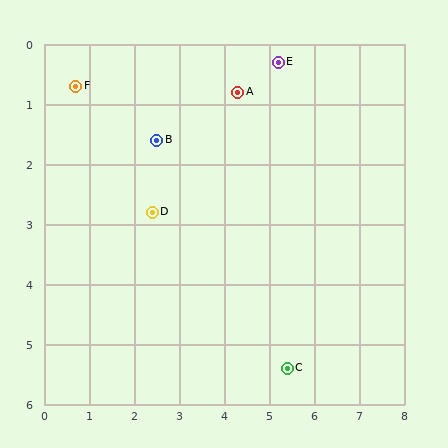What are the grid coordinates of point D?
Point D is at approximately (2.4, 2.8).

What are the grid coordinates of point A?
Point A is at approximately (4.3, 0.8).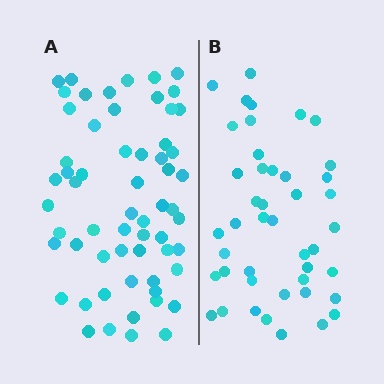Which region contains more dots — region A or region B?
Region A (the left region) has more dots.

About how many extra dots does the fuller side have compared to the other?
Region A has approximately 15 more dots than region B.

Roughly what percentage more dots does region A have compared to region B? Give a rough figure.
About 35% more.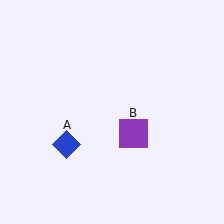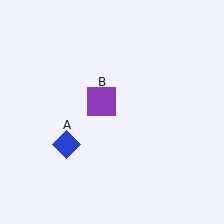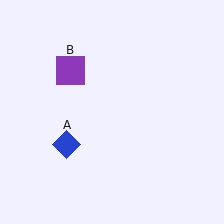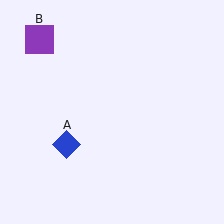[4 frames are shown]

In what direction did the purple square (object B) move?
The purple square (object B) moved up and to the left.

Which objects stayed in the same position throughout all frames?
Blue diamond (object A) remained stationary.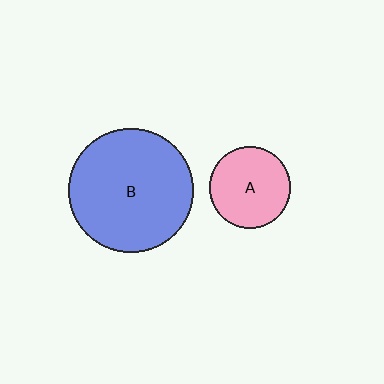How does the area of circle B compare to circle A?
Approximately 2.3 times.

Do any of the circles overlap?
No, none of the circles overlap.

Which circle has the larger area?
Circle B (blue).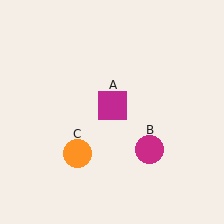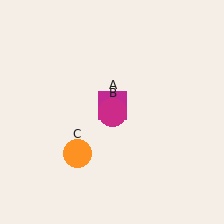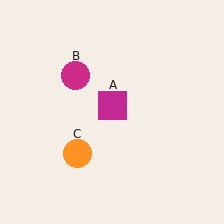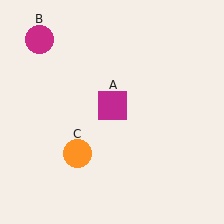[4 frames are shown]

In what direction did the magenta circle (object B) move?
The magenta circle (object B) moved up and to the left.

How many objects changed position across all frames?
1 object changed position: magenta circle (object B).